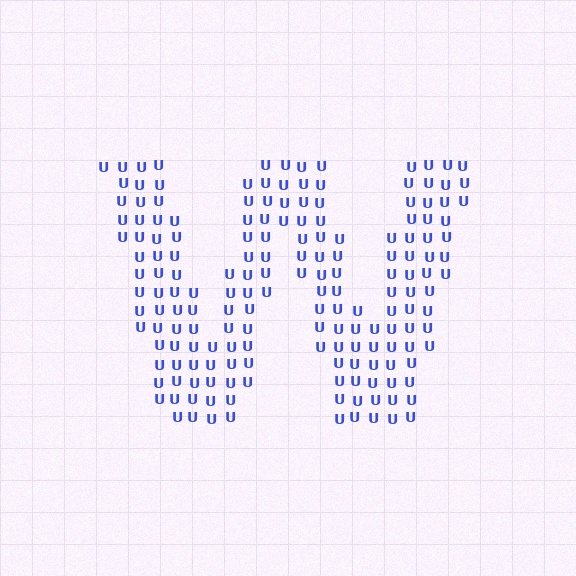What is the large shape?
The large shape is the letter W.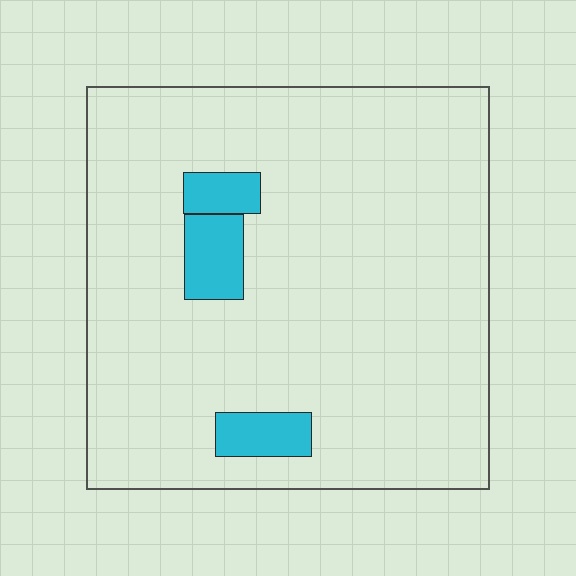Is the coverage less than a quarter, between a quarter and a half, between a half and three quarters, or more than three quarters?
Less than a quarter.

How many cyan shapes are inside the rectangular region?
3.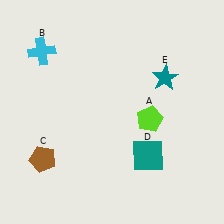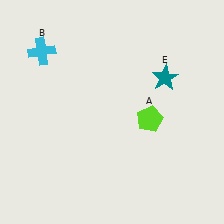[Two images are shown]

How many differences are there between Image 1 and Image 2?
There are 2 differences between the two images.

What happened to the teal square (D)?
The teal square (D) was removed in Image 2. It was in the bottom-right area of Image 1.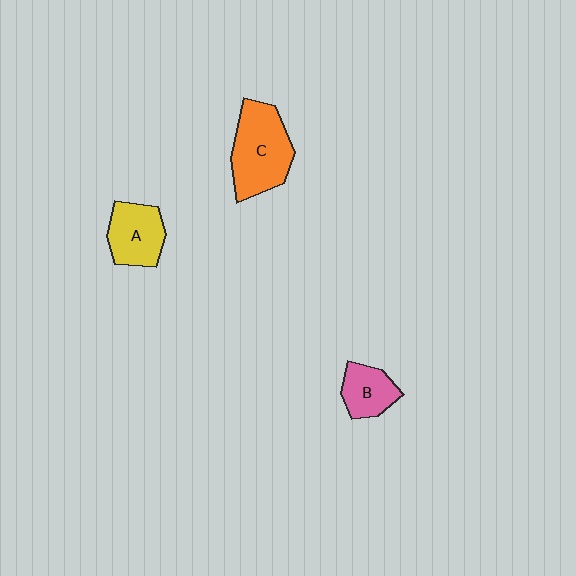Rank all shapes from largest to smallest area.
From largest to smallest: C (orange), A (yellow), B (pink).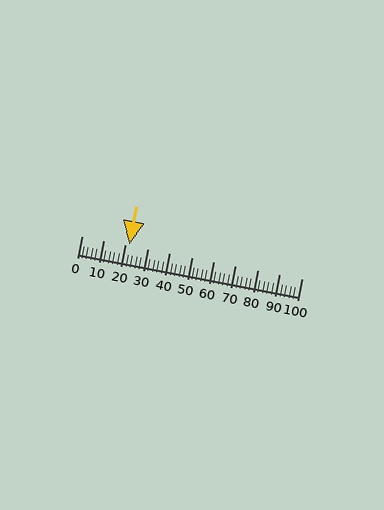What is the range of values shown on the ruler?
The ruler shows values from 0 to 100.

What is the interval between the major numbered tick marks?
The major tick marks are spaced 10 units apart.